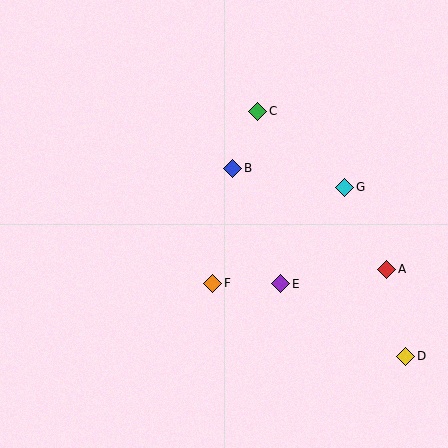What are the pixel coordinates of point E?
Point E is at (281, 284).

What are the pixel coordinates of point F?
Point F is at (213, 283).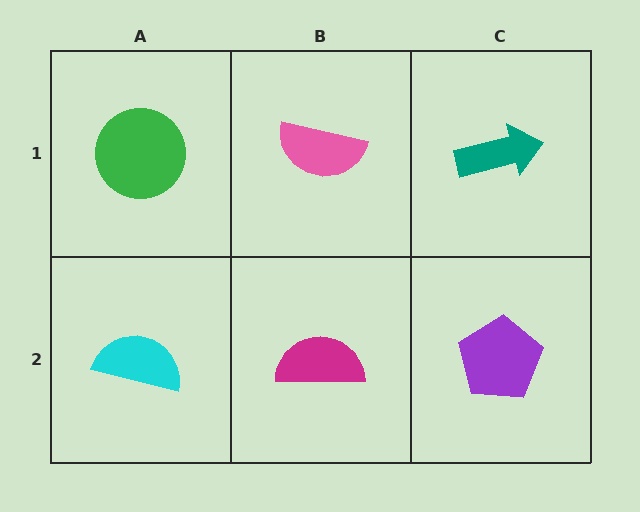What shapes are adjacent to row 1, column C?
A purple pentagon (row 2, column C), a pink semicircle (row 1, column B).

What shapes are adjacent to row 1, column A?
A cyan semicircle (row 2, column A), a pink semicircle (row 1, column B).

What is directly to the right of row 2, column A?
A magenta semicircle.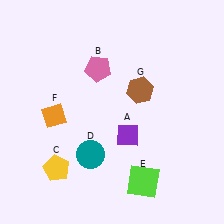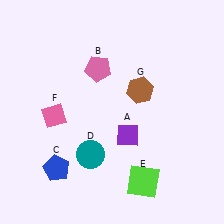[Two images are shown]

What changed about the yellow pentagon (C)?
In Image 1, C is yellow. In Image 2, it changed to blue.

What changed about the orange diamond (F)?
In Image 1, F is orange. In Image 2, it changed to pink.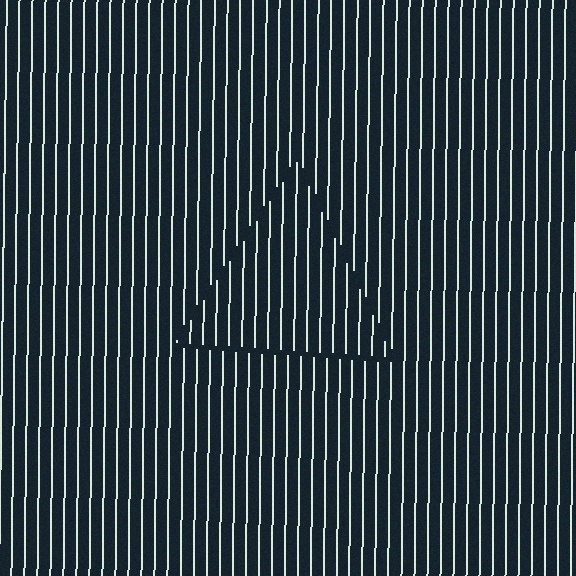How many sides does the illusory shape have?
3 sides — the line-ends trace a triangle.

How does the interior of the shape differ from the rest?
The interior of the shape contains the same grating, shifted by half a period — the contour is defined by the phase discontinuity where line-ends from the inner and outer gratings abut.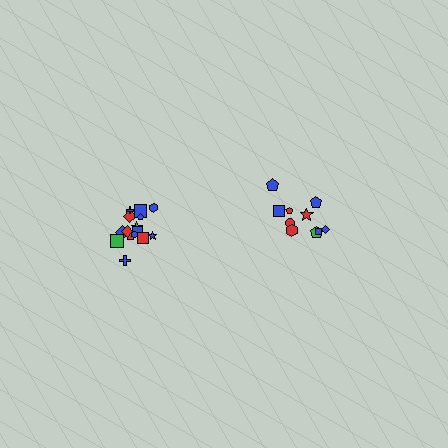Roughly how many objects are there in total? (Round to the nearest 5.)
Roughly 25 objects in total.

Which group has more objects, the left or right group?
The left group.